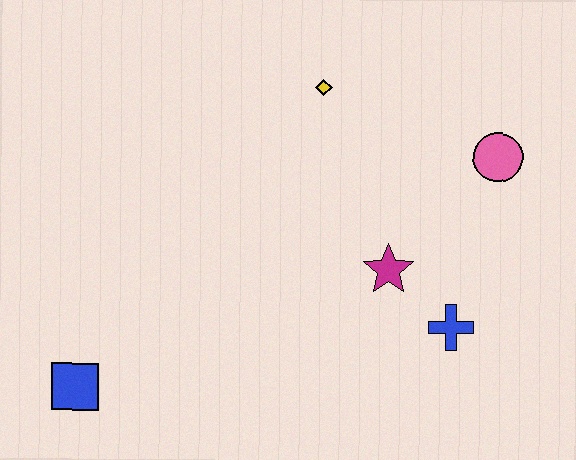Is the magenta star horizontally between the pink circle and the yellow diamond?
Yes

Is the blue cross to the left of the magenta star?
No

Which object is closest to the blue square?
The magenta star is closest to the blue square.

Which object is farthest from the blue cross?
The blue square is farthest from the blue cross.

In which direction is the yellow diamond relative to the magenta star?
The yellow diamond is above the magenta star.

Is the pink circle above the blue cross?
Yes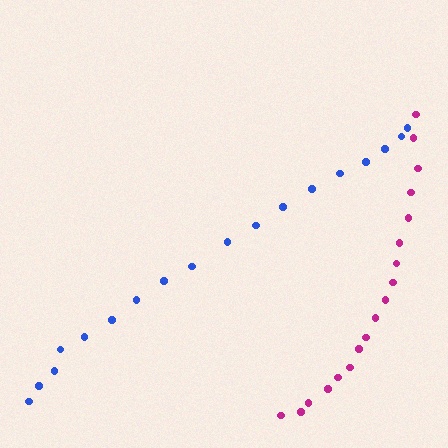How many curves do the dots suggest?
There are 2 distinct paths.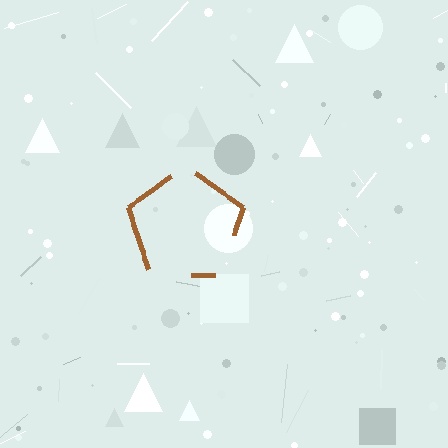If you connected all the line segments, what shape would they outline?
They would outline a pentagon.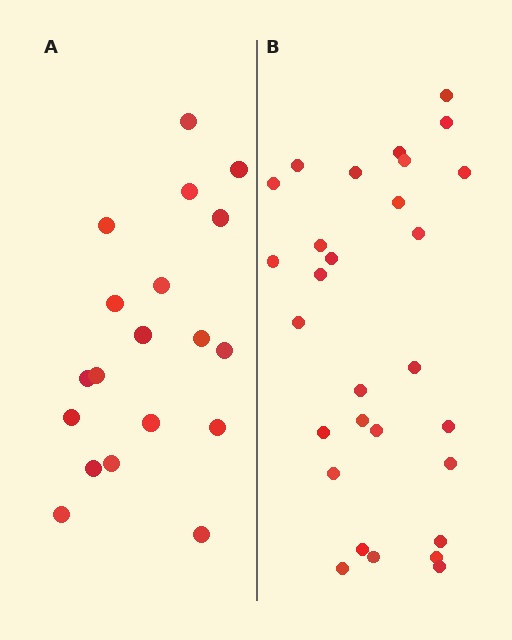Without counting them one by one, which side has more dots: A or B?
Region B (the right region) has more dots.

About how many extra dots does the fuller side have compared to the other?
Region B has roughly 10 or so more dots than region A.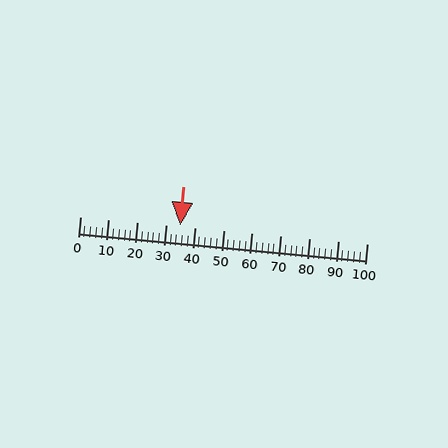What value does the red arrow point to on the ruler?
The red arrow points to approximately 35.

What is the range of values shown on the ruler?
The ruler shows values from 0 to 100.